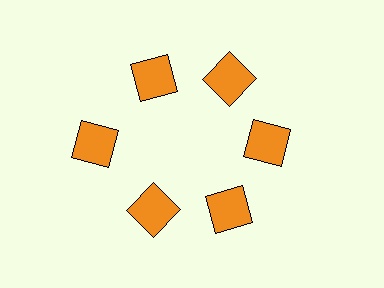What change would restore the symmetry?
The symmetry would be restored by moving it inward, back onto the ring so that all 6 squares sit at equal angles and equal distance from the center.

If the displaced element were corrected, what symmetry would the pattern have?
It would have 6-fold rotational symmetry — the pattern would map onto itself every 60 degrees.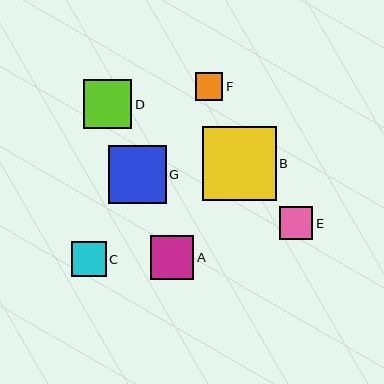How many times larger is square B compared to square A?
Square B is approximately 1.7 times the size of square A.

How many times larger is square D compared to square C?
Square D is approximately 1.4 times the size of square C.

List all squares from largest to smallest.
From largest to smallest: B, G, D, A, C, E, F.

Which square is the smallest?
Square F is the smallest with a size of approximately 28 pixels.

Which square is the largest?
Square B is the largest with a size of approximately 74 pixels.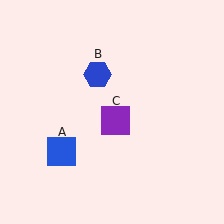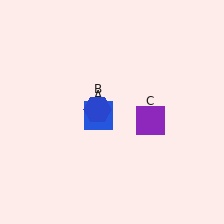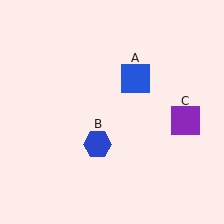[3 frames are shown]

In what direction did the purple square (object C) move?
The purple square (object C) moved right.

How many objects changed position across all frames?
3 objects changed position: blue square (object A), blue hexagon (object B), purple square (object C).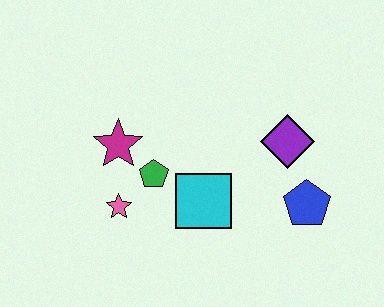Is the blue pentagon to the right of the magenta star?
Yes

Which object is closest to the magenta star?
The green pentagon is closest to the magenta star.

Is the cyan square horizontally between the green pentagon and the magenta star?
No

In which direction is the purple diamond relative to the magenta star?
The purple diamond is to the right of the magenta star.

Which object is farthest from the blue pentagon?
The magenta star is farthest from the blue pentagon.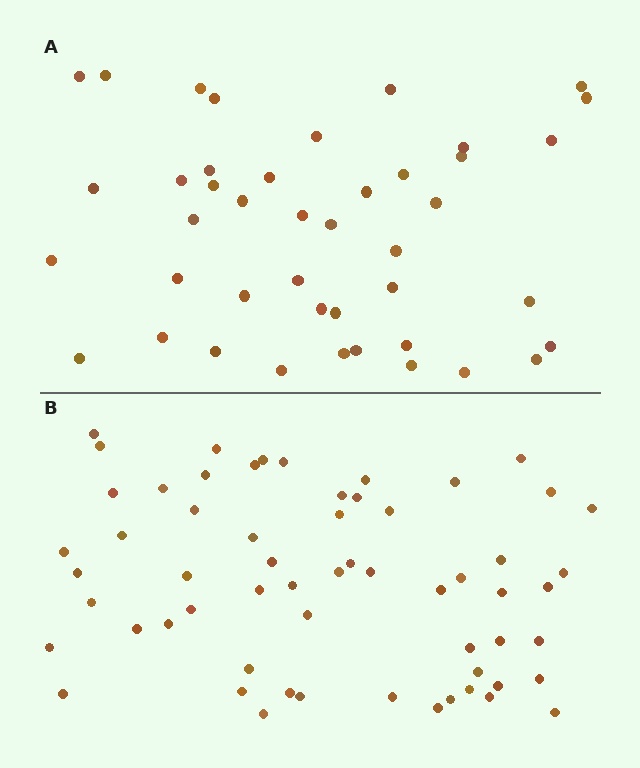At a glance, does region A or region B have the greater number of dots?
Region B (the bottom region) has more dots.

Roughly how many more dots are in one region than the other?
Region B has approximately 15 more dots than region A.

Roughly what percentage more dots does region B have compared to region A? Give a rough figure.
About 40% more.